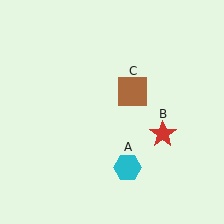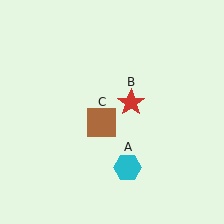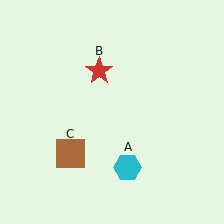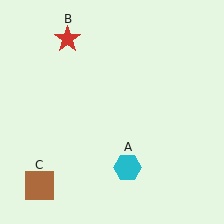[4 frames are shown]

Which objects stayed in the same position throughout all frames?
Cyan hexagon (object A) remained stationary.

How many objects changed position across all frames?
2 objects changed position: red star (object B), brown square (object C).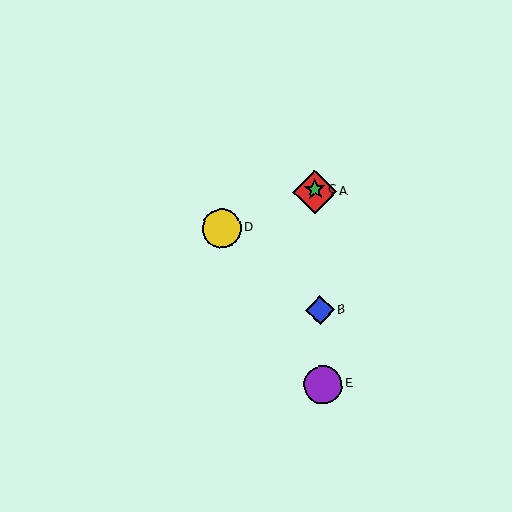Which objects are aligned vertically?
Objects A, B, C, E are aligned vertically.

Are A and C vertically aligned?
Yes, both are at x≈315.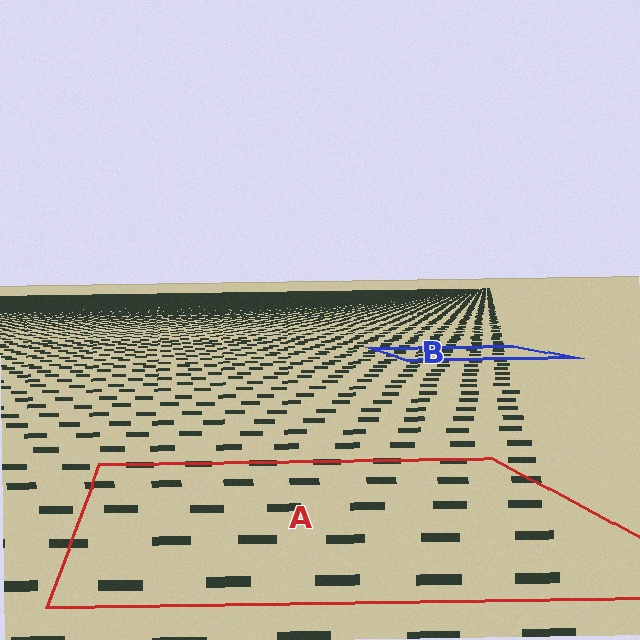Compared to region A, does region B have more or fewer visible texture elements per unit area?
Region B has more texture elements per unit area — they are packed more densely because it is farther away.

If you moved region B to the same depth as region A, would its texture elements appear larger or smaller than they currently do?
They would appear larger. At a closer depth, the same texture elements are projected at a bigger on-screen size.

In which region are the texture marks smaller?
The texture marks are smaller in region B, because it is farther away.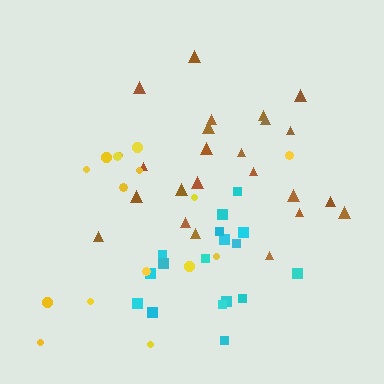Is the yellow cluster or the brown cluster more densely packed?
Brown.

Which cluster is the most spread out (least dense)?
Yellow.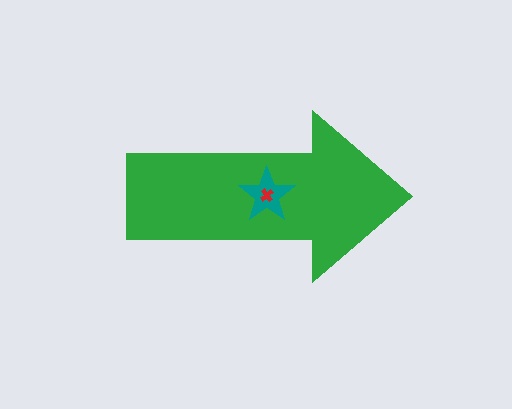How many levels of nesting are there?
3.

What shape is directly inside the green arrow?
The teal star.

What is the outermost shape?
The green arrow.